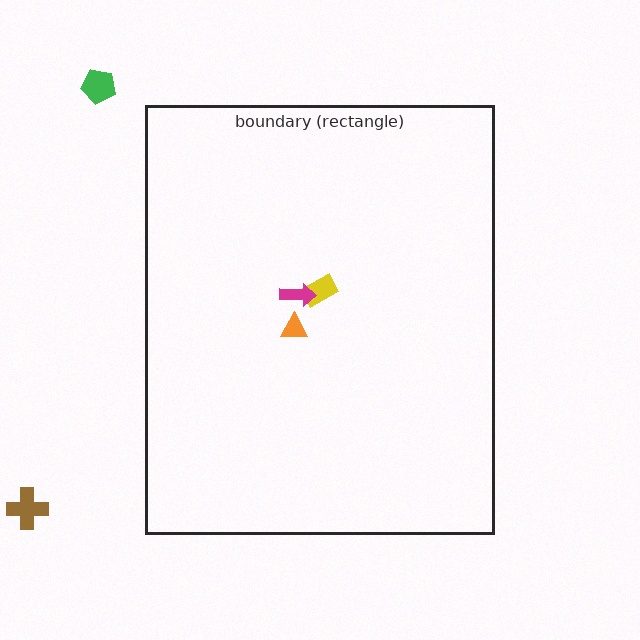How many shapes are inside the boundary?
3 inside, 2 outside.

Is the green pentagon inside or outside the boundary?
Outside.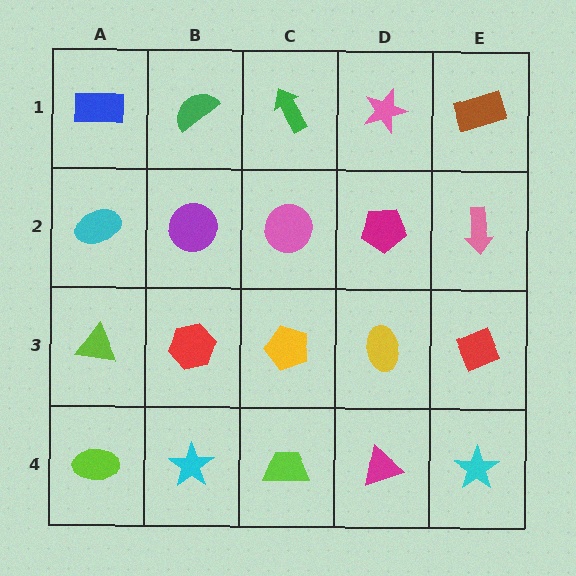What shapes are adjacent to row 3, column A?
A cyan ellipse (row 2, column A), a lime ellipse (row 4, column A), a red hexagon (row 3, column B).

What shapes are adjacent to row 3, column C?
A pink circle (row 2, column C), a lime trapezoid (row 4, column C), a red hexagon (row 3, column B), a yellow ellipse (row 3, column D).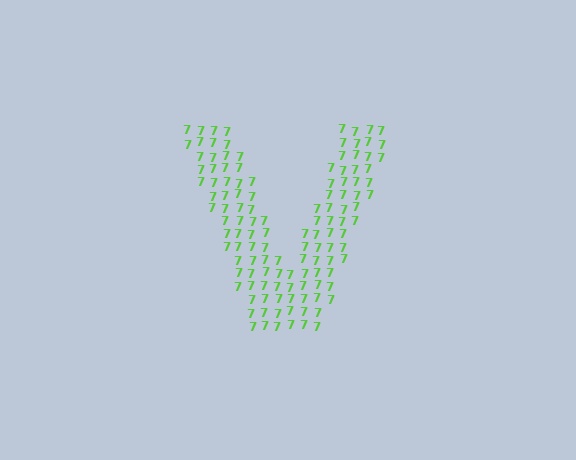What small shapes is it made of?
It is made of small digit 7's.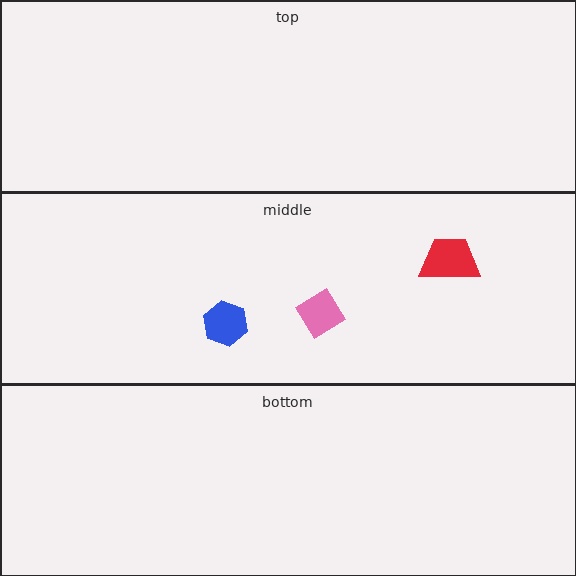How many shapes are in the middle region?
3.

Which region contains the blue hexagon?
The middle region.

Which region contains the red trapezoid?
The middle region.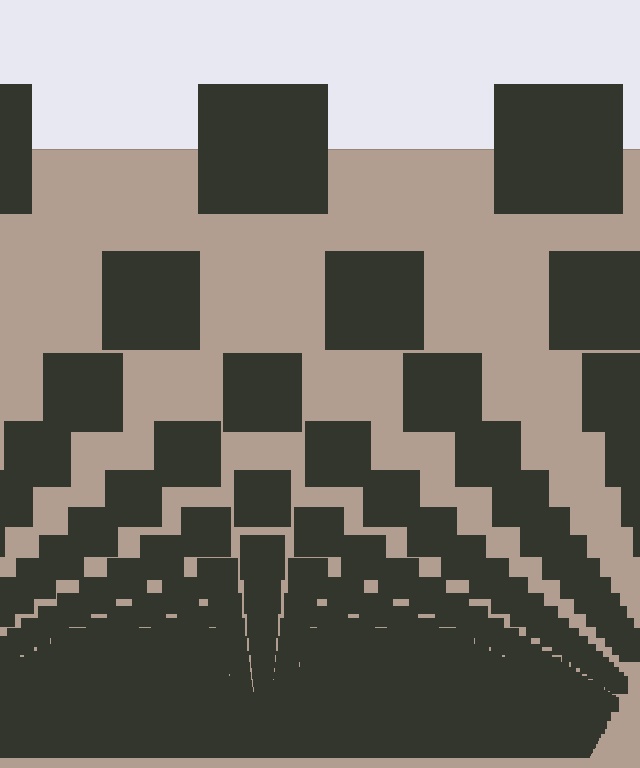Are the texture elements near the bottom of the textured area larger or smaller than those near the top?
Smaller. The gradient is inverted — elements near the bottom are smaller and denser.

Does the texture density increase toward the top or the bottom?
Density increases toward the bottom.